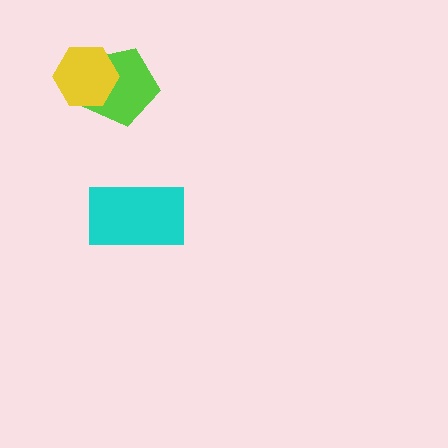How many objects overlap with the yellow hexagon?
1 object overlaps with the yellow hexagon.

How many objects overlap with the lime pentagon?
1 object overlaps with the lime pentagon.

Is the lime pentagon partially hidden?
Yes, it is partially covered by another shape.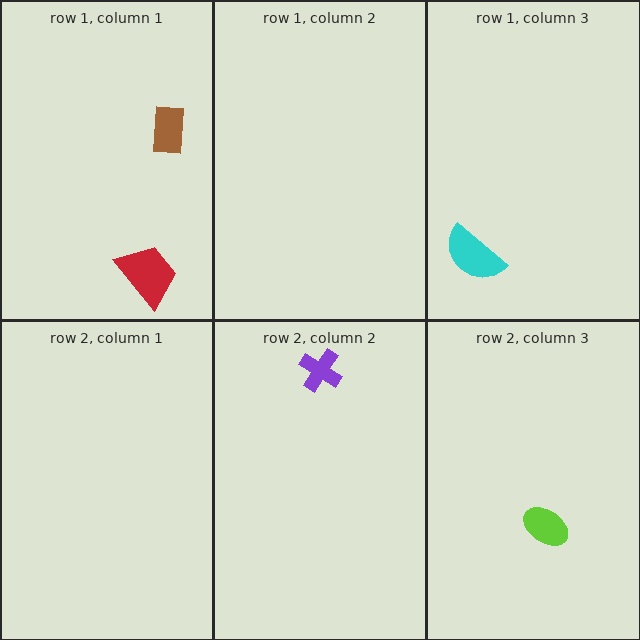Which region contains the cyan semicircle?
The row 1, column 3 region.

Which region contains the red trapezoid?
The row 1, column 1 region.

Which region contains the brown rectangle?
The row 1, column 1 region.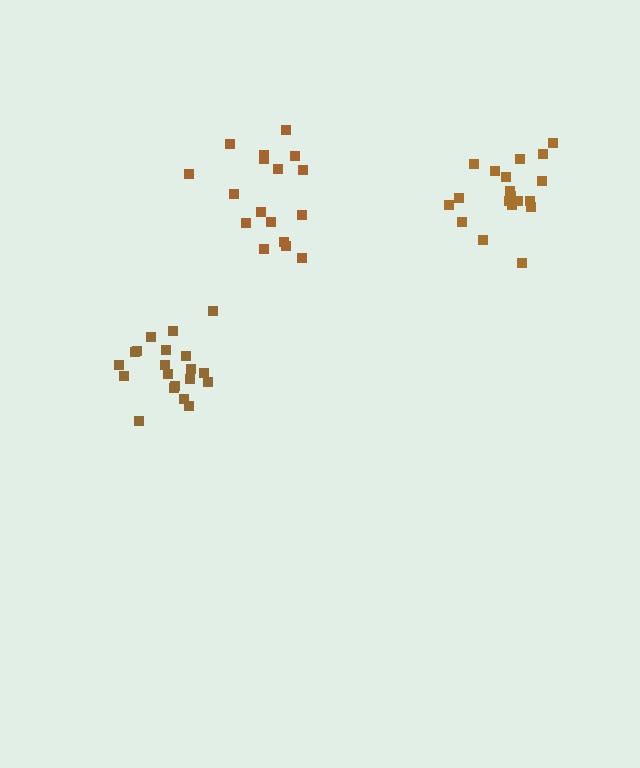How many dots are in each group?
Group 1: 20 dots, Group 2: 18 dots, Group 3: 19 dots (57 total).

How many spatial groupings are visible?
There are 3 spatial groupings.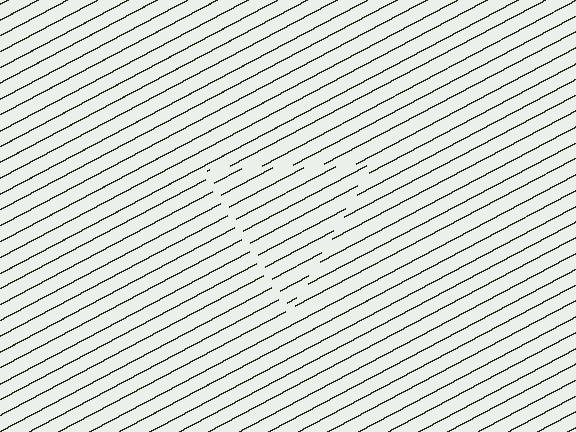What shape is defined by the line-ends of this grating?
An illusory triangle. The interior of the shape contains the same grating, shifted by half a period — the contour is defined by the phase discontinuity where line-ends from the inner and outer gratings abut.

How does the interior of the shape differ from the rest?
The interior of the shape contains the same grating, shifted by half a period — the contour is defined by the phase discontinuity where line-ends from the inner and outer gratings abut.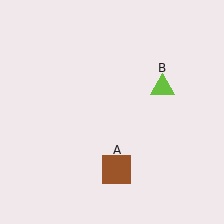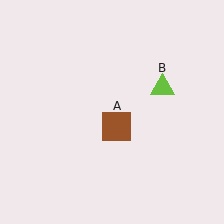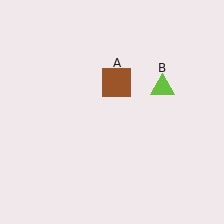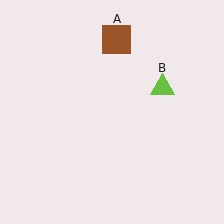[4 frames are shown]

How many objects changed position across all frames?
1 object changed position: brown square (object A).